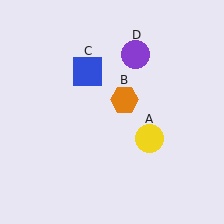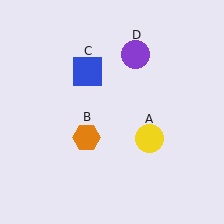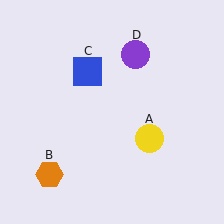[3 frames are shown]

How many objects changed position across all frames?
1 object changed position: orange hexagon (object B).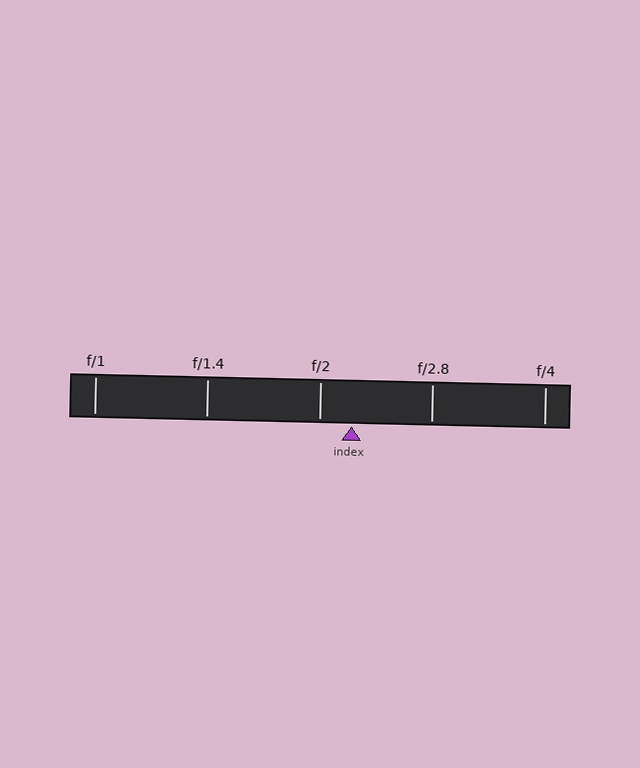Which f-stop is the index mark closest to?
The index mark is closest to f/2.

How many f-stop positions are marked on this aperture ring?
There are 5 f-stop positions marked.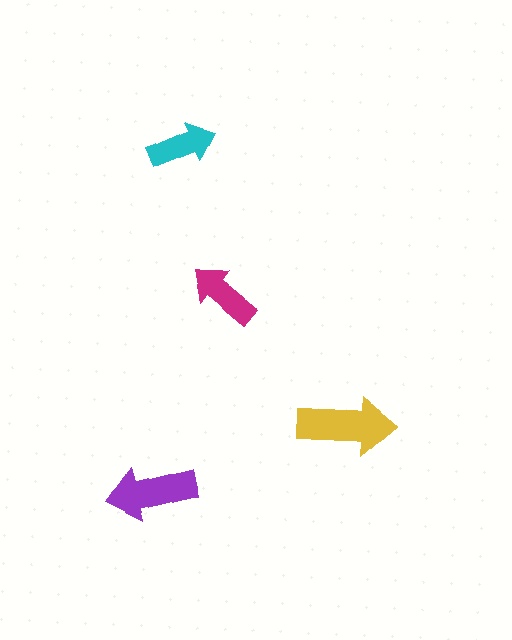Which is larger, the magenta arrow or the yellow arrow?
The yellow one.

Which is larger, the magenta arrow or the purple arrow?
The purple one.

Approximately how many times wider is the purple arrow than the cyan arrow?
About 1.5 times wider.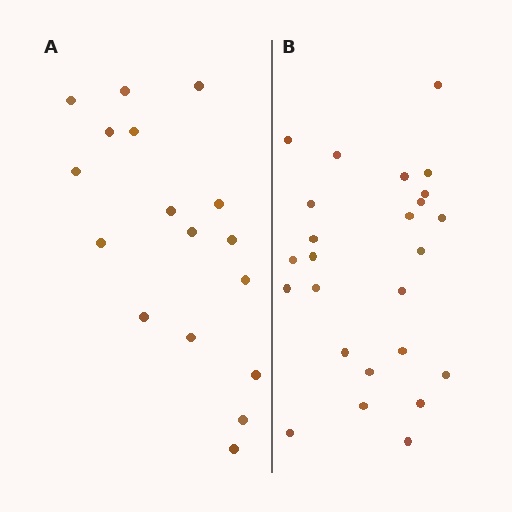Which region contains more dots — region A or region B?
Region B (the right region) has more dots.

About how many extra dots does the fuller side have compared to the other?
Region B has roughly 8 or so more dots than region A.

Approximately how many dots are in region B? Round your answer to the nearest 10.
About 20 dots. (The exact count is 25, which rounds to 20.)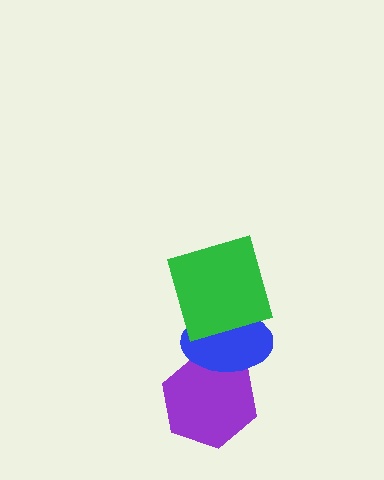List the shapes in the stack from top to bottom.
From top to bottom: the green square, the blue ellipse, the purple hexagon.